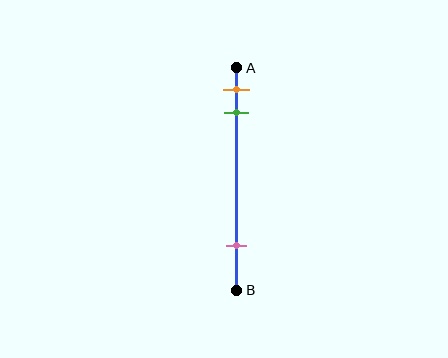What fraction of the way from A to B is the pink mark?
The pink mark is approximately 80% (0.8) of the way from A to B.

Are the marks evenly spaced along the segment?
No, the marks are not evenly spaced.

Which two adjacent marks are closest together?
The orange and green marks are the closest adjacent pair.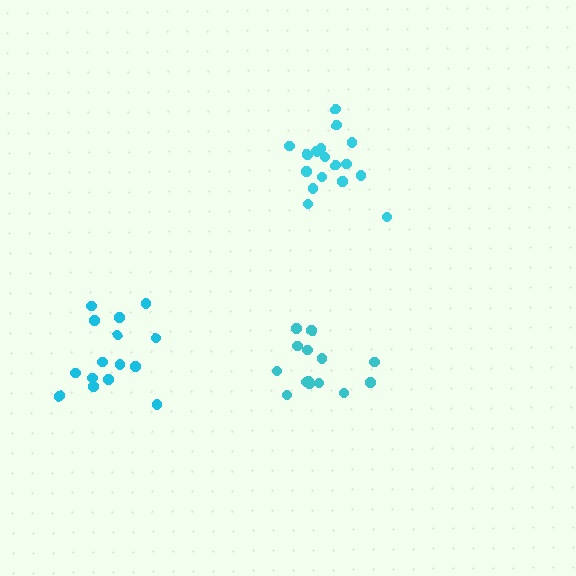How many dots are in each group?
Group 1: 15 dots, Group 2: 17 dots, Group 3: 14 dots (46 total).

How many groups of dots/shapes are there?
There are 3 groups.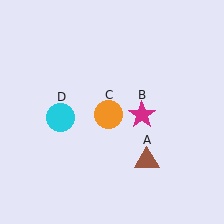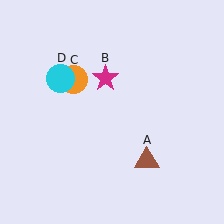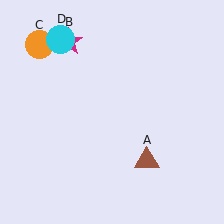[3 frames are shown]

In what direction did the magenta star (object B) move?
The magenta star (object B) moved up and to the left.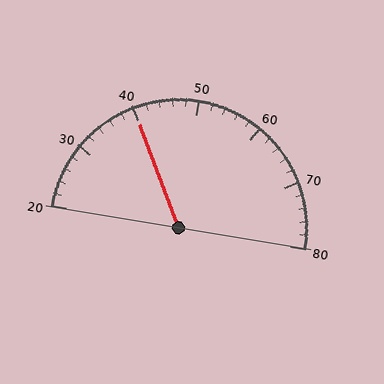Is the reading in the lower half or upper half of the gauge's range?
The reading is in the lower half of the range (20 to 80).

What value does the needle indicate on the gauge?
The needle indicates approximately 40.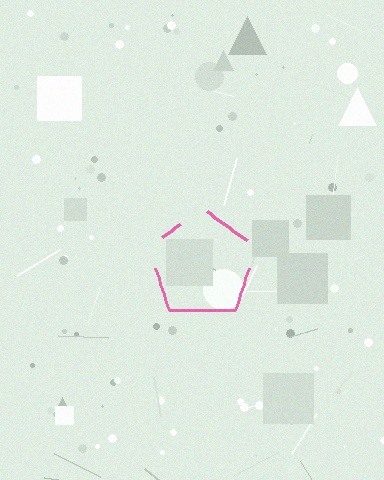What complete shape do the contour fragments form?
The contour fragments form a pentagon.